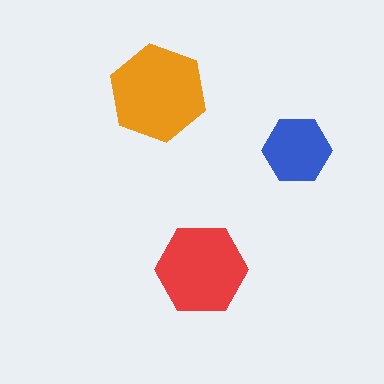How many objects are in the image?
There are 3 objects in the image.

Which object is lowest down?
The red hexagon is bottommost.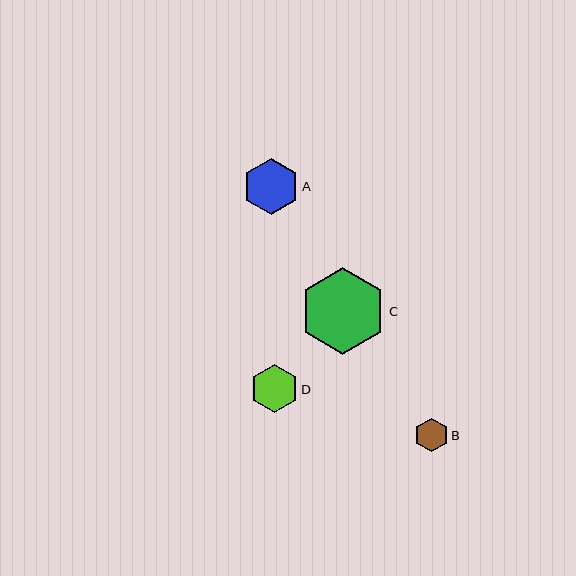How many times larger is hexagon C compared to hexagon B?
Hexagon C is approximately 2.5 times the size of hexagon B.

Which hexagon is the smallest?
Hexagon B is the smallest with a size of approximately 34 pixels.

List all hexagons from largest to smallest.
From largest to smallest: C, A, D, B.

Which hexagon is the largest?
Hexagon C is the largest with a size of approximately 86 pixels.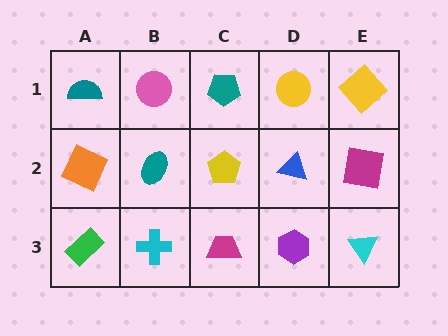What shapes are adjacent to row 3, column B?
A teal ellipse (row 2, column B), a green rectangle (row 3, column A), a magenta trapezoid (row 3, column C).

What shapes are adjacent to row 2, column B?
A pink circle (row 1, column B), a cyan cross (row 3, column B), an orange square (row 2, column A), a yellow pentagon (row 2, column C).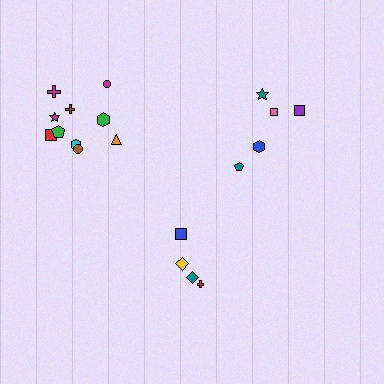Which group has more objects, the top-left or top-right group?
The top-left group.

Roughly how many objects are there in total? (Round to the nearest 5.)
Roughly 20 objects in total.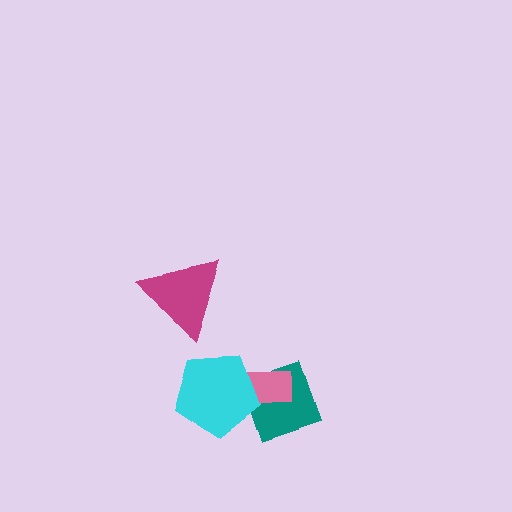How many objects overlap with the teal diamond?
2 objects overlap with the teal diamond.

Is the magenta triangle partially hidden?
No, no other shape covers it.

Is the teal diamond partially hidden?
Yes, it is partially covered by another shape.